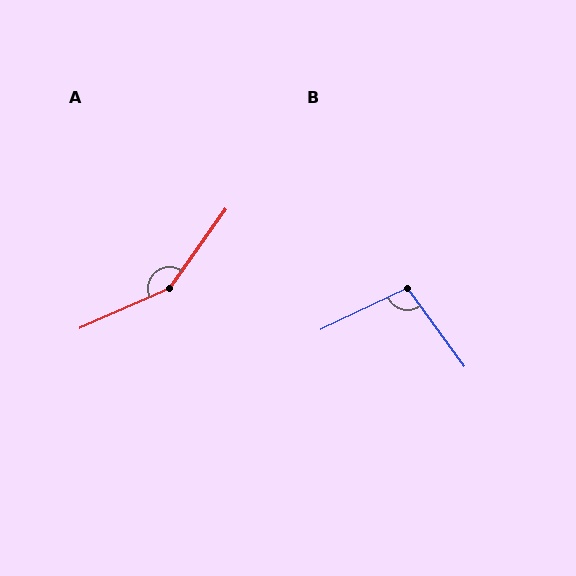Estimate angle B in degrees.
Approximately 100 degrees.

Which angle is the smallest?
B, at approximately 100 degrees.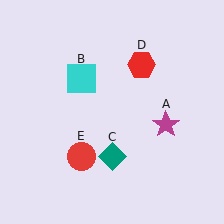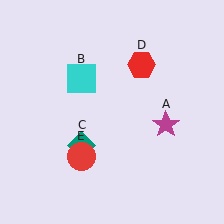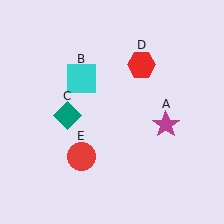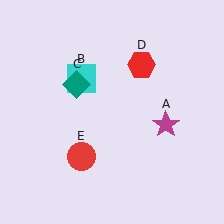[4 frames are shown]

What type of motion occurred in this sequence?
The teal diamond (object C) rotated clockwise around the center of the scene.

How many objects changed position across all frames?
1 object changed position: teal diamond (object C).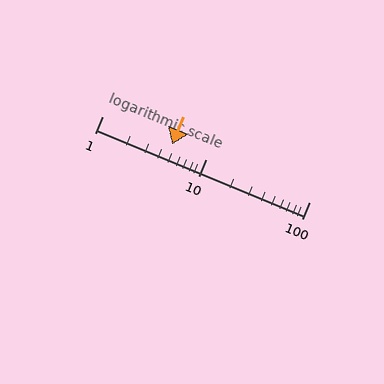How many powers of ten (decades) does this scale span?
The scale spans 2 decades, from 1 to 100.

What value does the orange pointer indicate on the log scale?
The pointer indicates approximately 4.7.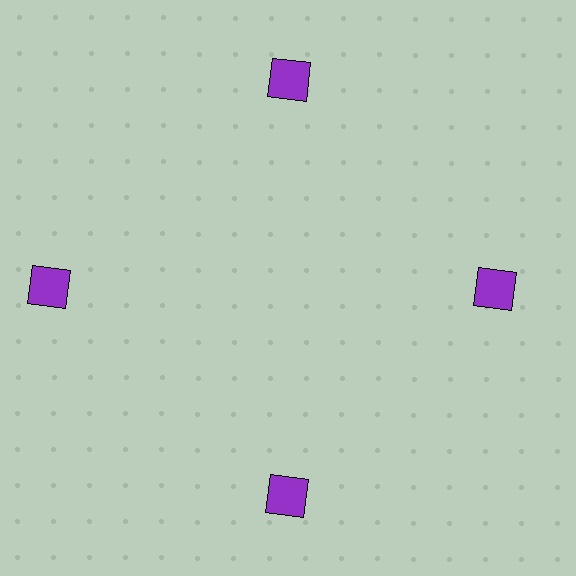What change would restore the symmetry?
The symmetry would be restored by moving it inward, back onto the ring so that all 4 squares sit at equal angles and equal distance from the center.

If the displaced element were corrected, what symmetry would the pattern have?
It would have 4-fold rotational symmetry — the pattern would map onto itself every 90 degrees.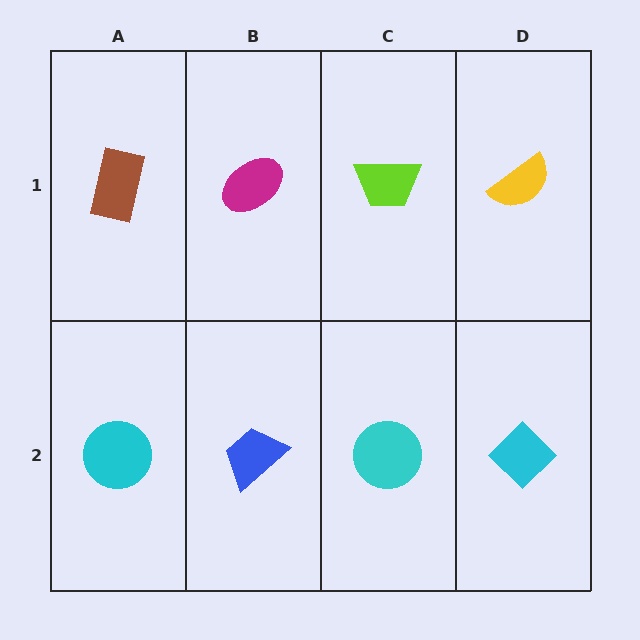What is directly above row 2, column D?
A yellow semicircle.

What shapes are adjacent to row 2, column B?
A magenta ellipse (row 1, column B), a cyan circle (row 2, column A), a cyan circle (row 2, column C).